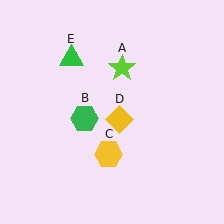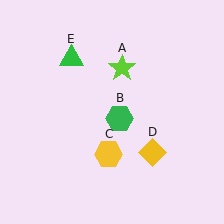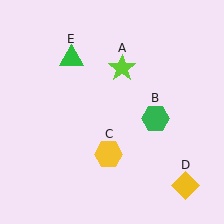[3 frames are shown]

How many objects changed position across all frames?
2 objects changed position: green hexagon (object B), yellow diamond (object D).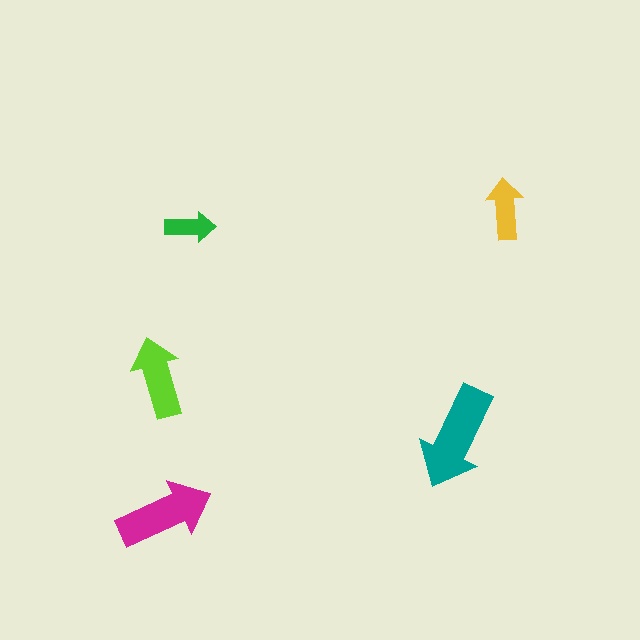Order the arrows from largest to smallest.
the teal one, the magenta one, the lime one, the yellow one, the green one.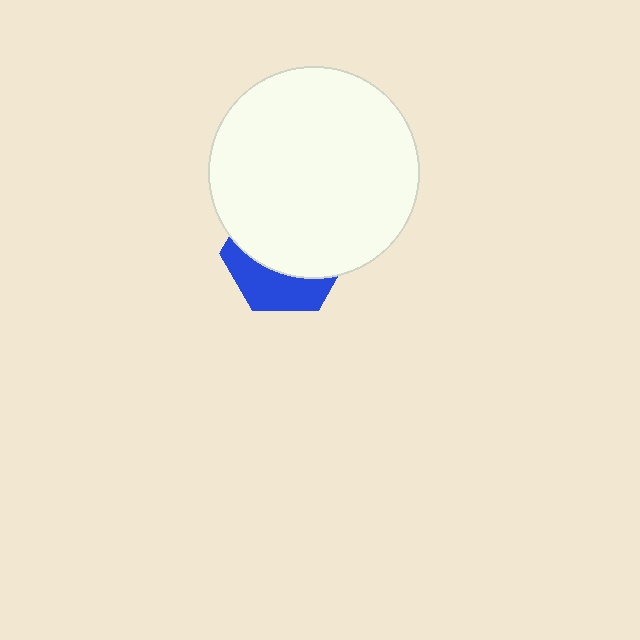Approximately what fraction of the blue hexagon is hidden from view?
Roughly 65% of the blue hexagon is hidden behind the white circle.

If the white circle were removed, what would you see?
You would see the complete blue hexagon.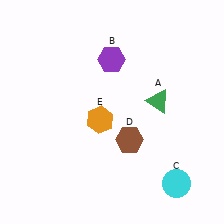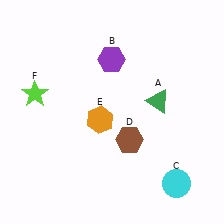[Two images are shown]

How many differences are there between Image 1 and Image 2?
There is 1 difference between the two images.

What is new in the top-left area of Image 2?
A lime star (F) was added in the top-left area of Image 2.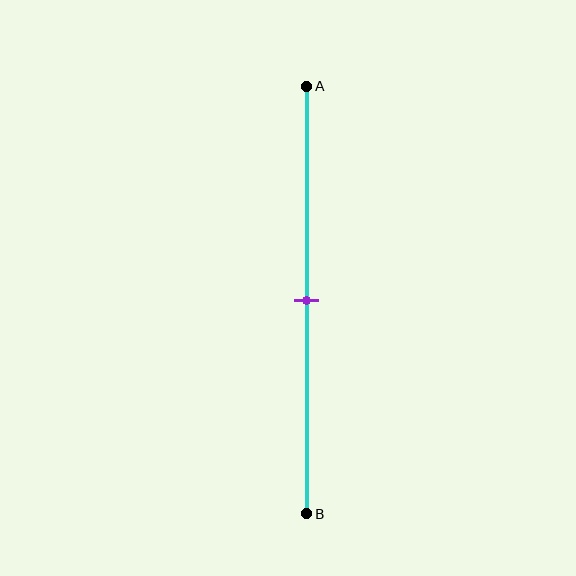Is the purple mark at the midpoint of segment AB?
Yes, the mark is approximately at the midpoint.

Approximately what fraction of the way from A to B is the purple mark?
The purple mark is approximately 50% of the way from A to B.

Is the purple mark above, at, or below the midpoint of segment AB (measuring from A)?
The purple mark is approximately at the midpoint of segment AB.